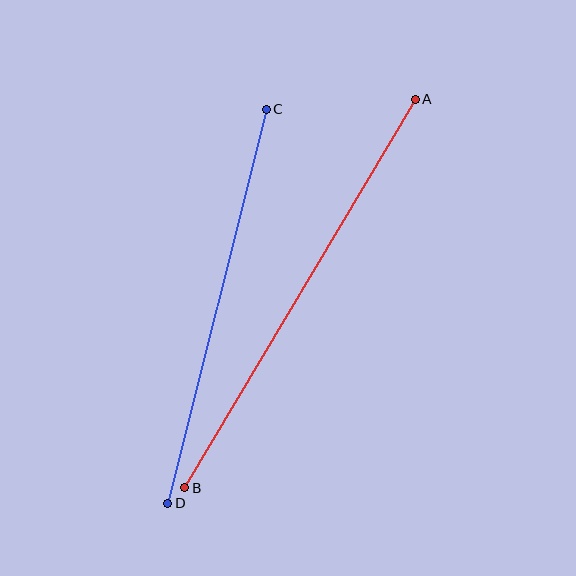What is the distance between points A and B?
The distance is approximately 452 pixels.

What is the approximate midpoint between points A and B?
The midpoint is at approximately (300, 294) pixels.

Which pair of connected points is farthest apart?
Points A and B are farthest apart.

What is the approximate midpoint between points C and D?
The midpoint is at approximately (217, 306) pixels.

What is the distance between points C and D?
The distance is approximately 406 pixels.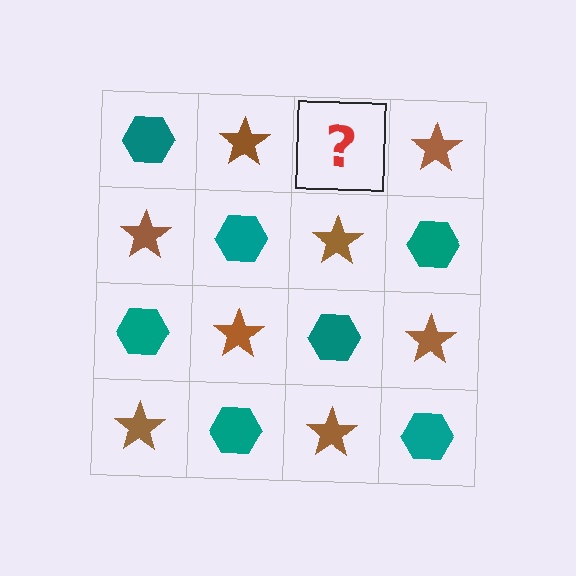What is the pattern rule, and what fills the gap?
The rule is that it alternates teal hexagon and brown star in a checkerboard pattern. The gap should be filled with a teal hexagon.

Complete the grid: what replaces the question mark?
The question mark should be replaced with a teal hexagon.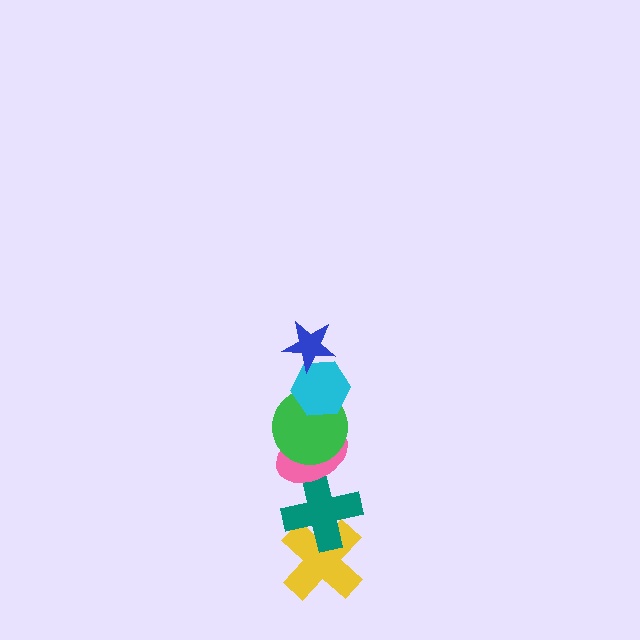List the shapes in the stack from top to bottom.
From top to bottom: the blue star, the cyan hexagon, the green circle, the pink ellipse, the teal cross, the yellow cross.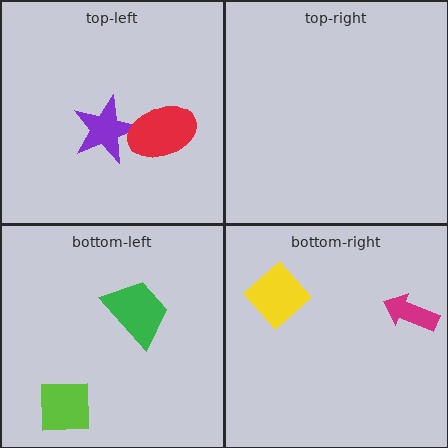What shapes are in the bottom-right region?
The magenta arrow, the yellow diamond.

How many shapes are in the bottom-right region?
2.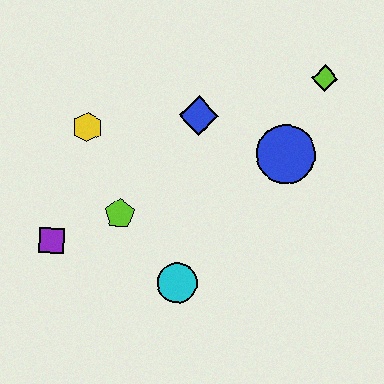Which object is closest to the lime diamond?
The blue circle is closest to the lime diamond.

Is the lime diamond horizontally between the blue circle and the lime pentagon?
No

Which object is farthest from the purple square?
The lime diamond is farthest from the purple square.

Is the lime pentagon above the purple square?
Yes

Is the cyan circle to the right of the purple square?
Yes